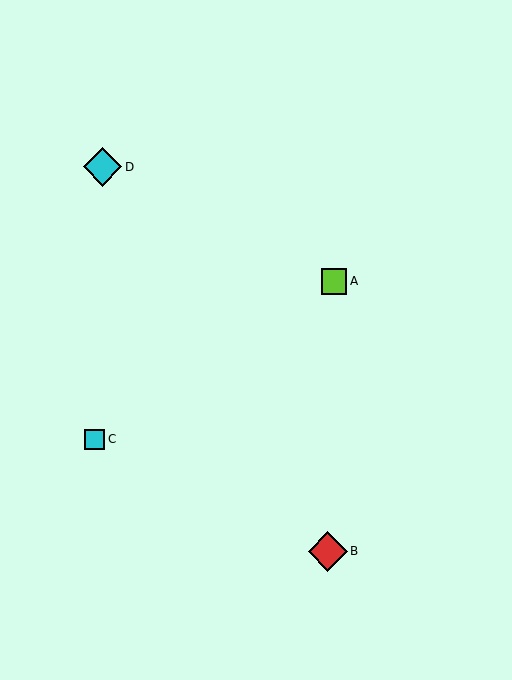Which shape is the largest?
The red diamond (labeled B) is the largest.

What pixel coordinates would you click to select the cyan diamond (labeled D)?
Click at (103, 167) to select the cyan diamond D.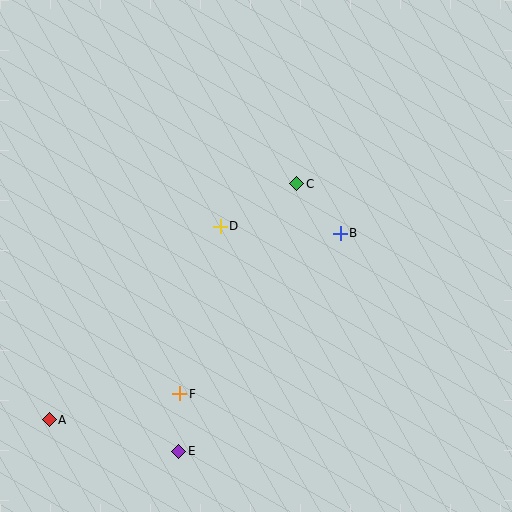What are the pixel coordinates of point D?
Point D is at (220, 226).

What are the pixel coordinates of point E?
Point E is at (179, 451).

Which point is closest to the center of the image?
Point D at (220, 226) is closest to the center.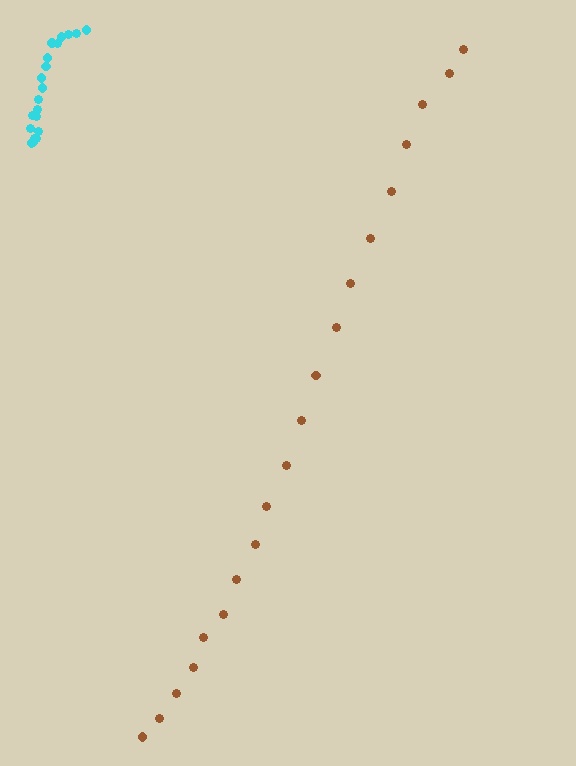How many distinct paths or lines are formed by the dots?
There are 2 distinct paths.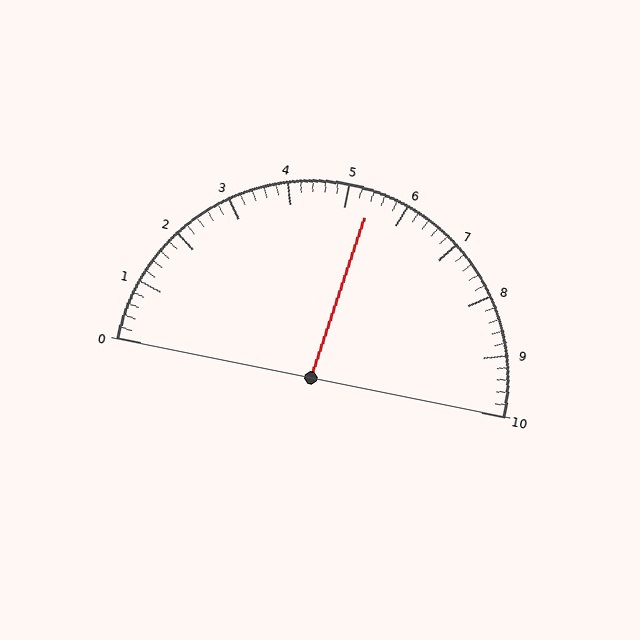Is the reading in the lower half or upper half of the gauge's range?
The reading is in the upper half of the range (0 to 10).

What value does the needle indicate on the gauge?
The needle indicates approximately 5.4.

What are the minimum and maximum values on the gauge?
The gauge ranges from 0 to 10.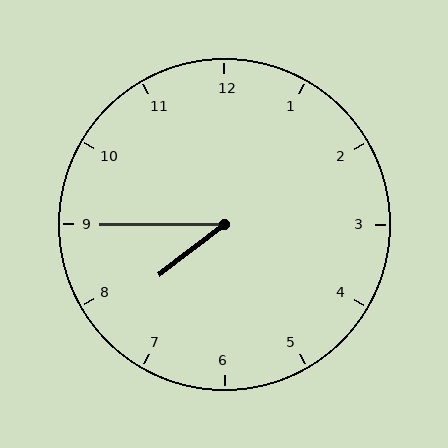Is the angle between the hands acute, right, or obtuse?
It is acute.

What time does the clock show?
7:45.